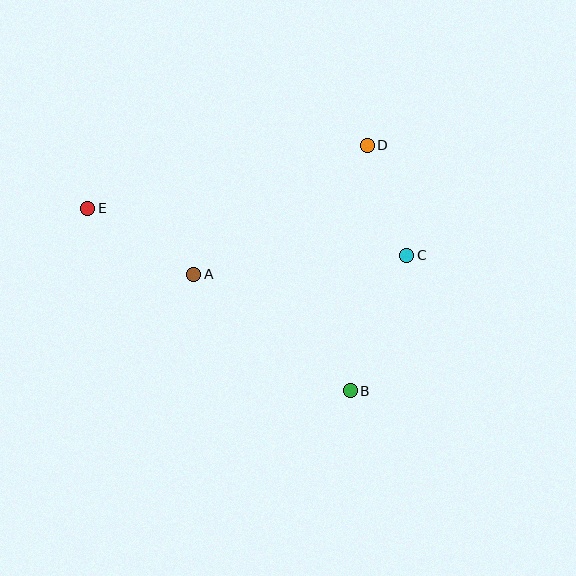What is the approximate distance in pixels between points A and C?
The distance between A and C is approximately 214 pixels.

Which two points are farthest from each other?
Points C and E are farthest from each other.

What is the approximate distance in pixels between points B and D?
The distance between B and D is approximately 246 pixels.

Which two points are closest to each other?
Points C and D are closest to each other.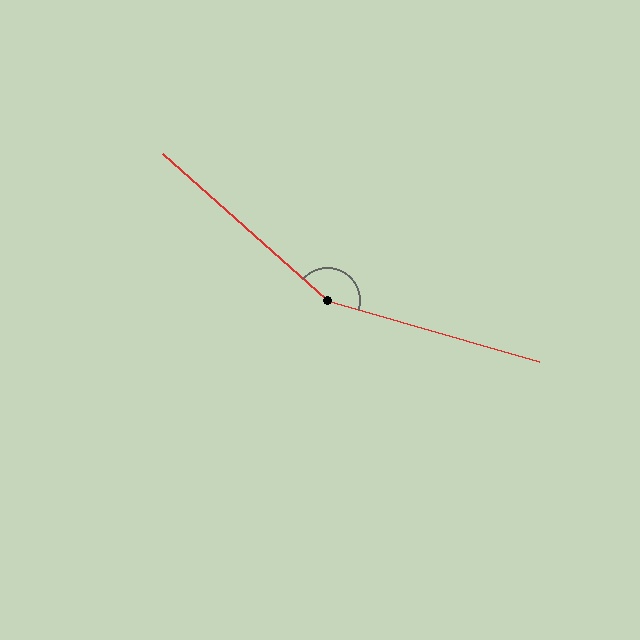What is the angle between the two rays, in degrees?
Approximately 154 degrees.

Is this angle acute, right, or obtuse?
It is obtuse.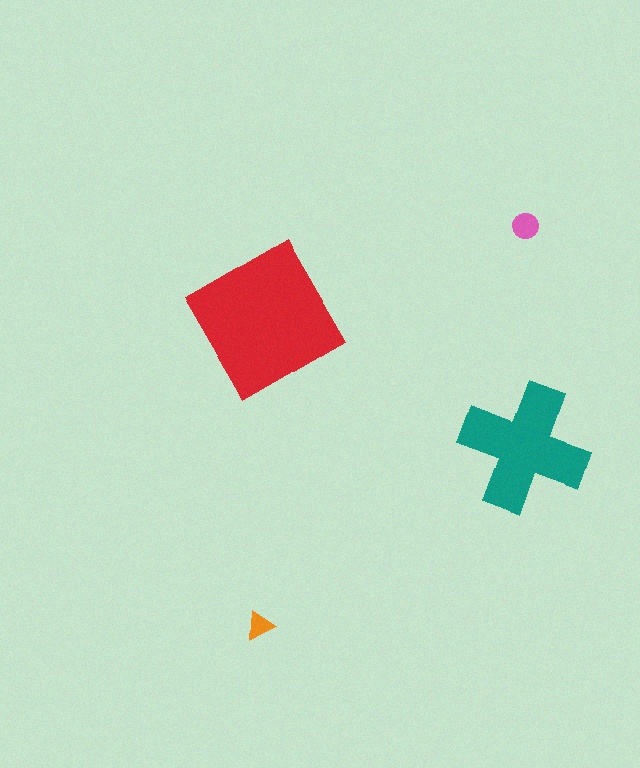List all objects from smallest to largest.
The orange triangle, the pink circle, the teal cross, the red square.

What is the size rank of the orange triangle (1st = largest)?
4th.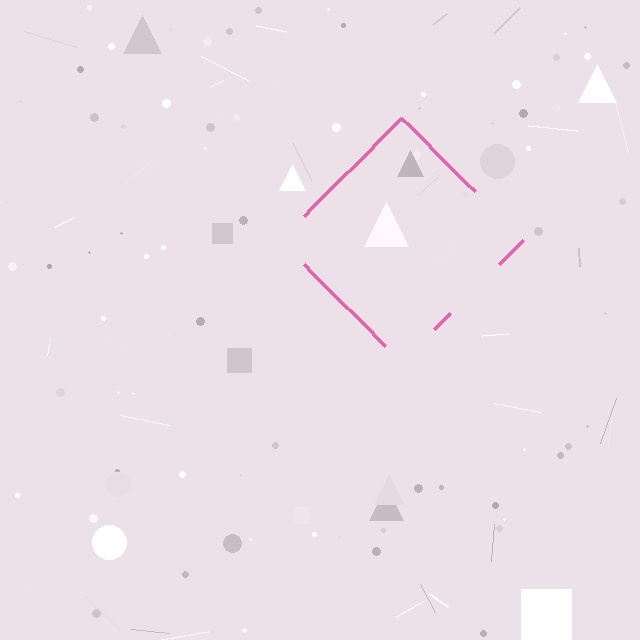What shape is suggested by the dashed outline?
The dashed outline suggests a diamond.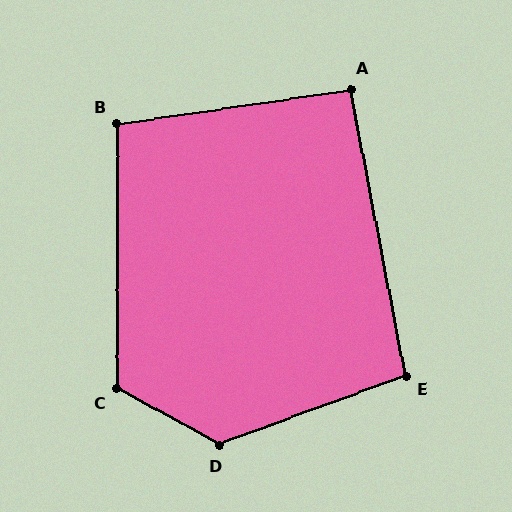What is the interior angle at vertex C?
Approximately 119 degrees (obtuse).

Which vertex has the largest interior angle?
D, at approximately 131 degrees.